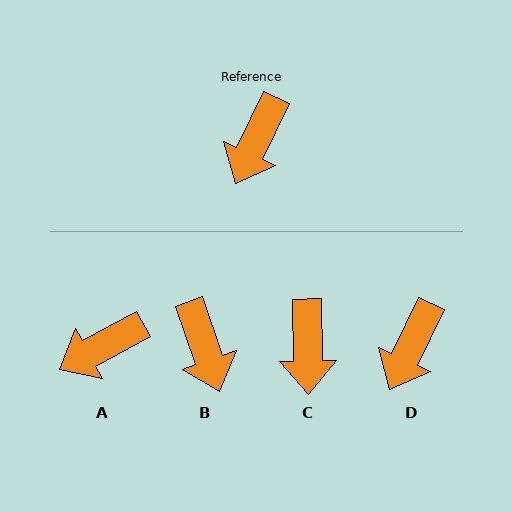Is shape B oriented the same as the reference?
No, it is off by about 44 degrees.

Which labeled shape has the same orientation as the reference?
D.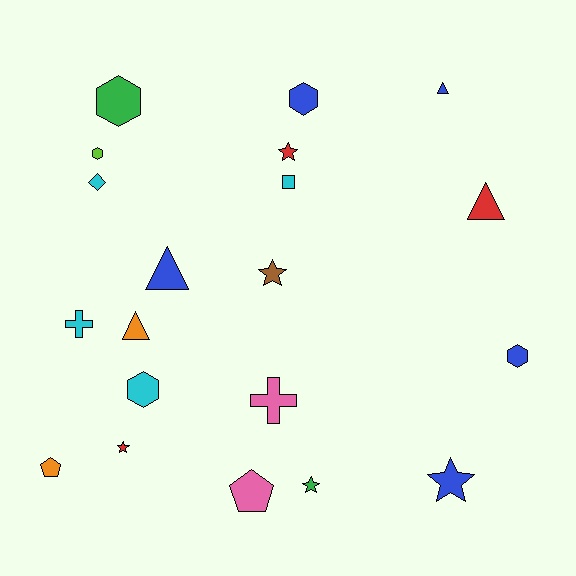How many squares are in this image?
There is 1 square.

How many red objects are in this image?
There are 3 red objects.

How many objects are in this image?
There are 20 objects.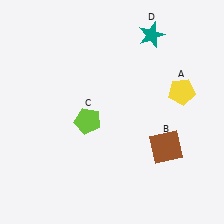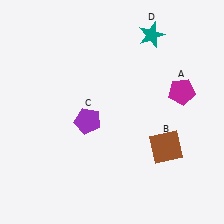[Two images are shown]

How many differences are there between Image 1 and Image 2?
There are 2 differences between the two images.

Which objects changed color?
A changed from yellow to magenta. C changed from lime to purple.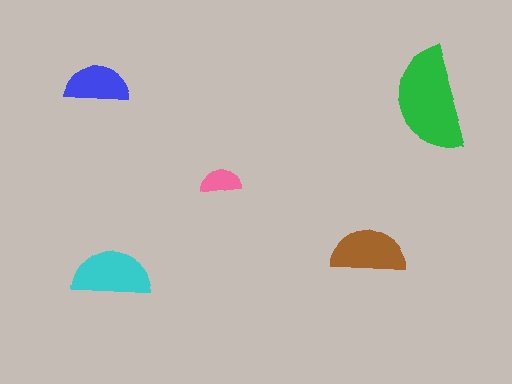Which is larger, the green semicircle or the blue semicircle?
The green one.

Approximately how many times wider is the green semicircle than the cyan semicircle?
About 1.5 times wider.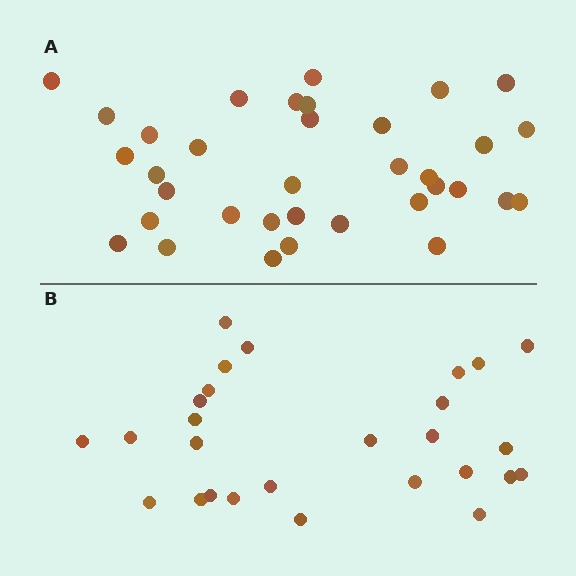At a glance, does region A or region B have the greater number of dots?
Region A (the top region) has more dots.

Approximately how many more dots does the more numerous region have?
Region A has roughly 8 or so more dots than region B.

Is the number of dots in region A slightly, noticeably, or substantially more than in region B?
Region A has noticeably more, but not dramatically so. The ratio is roughly 1.3 to 1.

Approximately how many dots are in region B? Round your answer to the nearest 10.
About 30 dots. (The exact count is 27, which rounds to 30.)